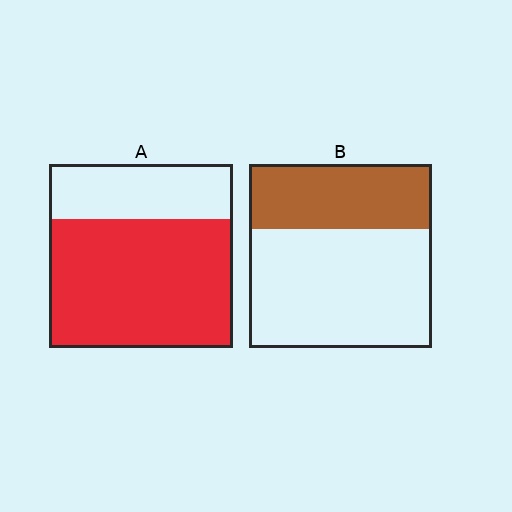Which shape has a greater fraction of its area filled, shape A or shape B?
Shape A.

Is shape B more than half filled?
No.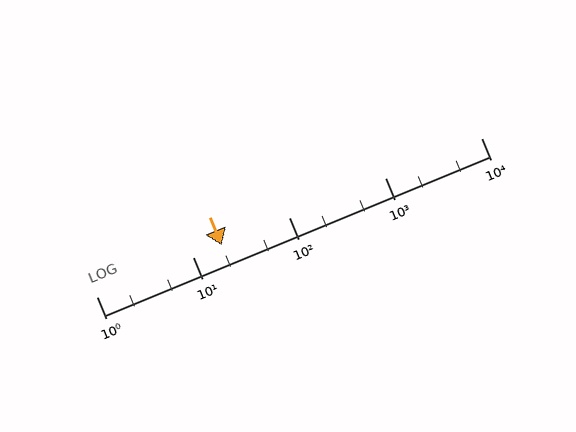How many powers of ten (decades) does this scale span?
The scale spans 4 decades, from 1 to 10000.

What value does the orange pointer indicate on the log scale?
The pointer indicates approximately 20.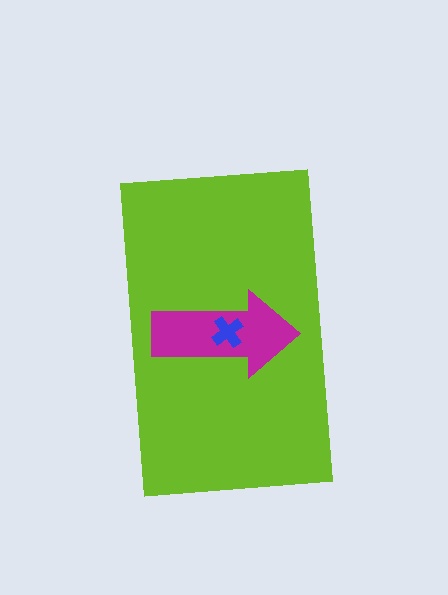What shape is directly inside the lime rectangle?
The magenta arrow.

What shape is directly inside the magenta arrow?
The blue cross.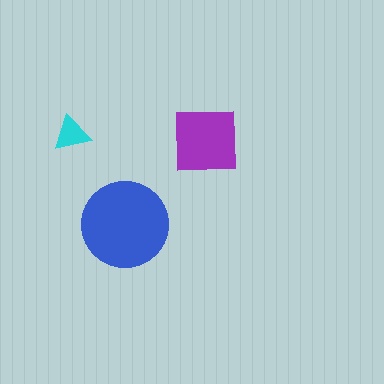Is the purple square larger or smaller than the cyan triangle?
Larger.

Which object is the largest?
The blue circle.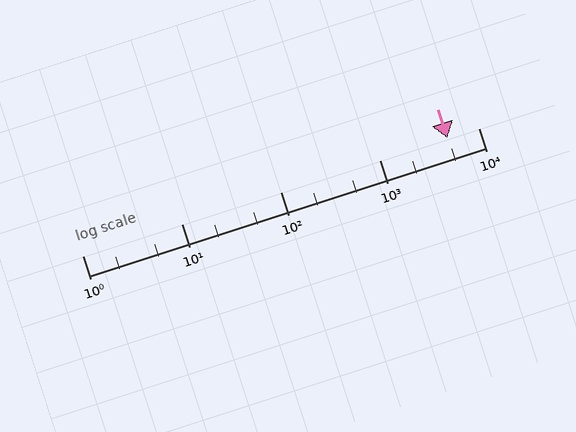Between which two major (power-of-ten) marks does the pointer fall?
The pointer is between 1000 and 10000.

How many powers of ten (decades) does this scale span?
The scale spans 4 decades, from 1 to 10000.